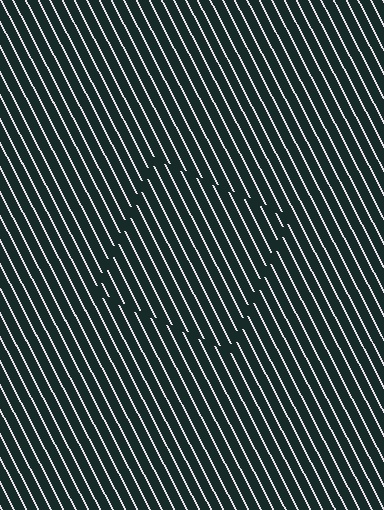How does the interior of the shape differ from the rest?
The interior of the shape contains the same grating, shifted by half a period — the contour is defined by the phase discontinuity where line-ends from the inner and outer gratings abut.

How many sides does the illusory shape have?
4 sides — the line-ends trace a square.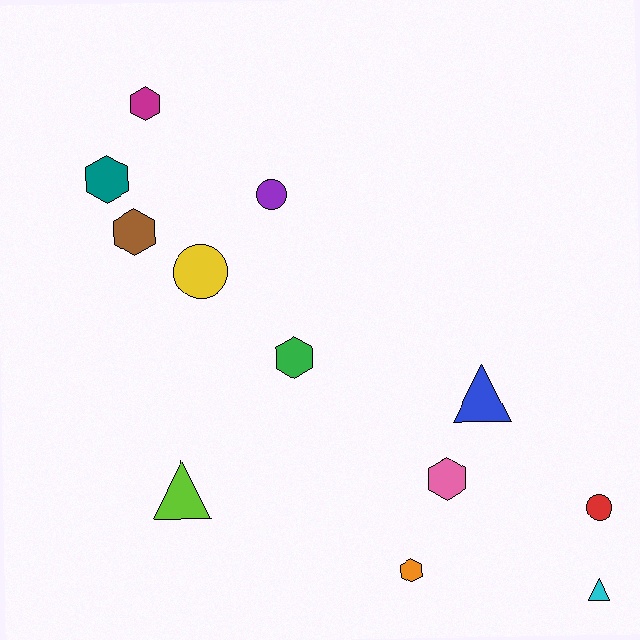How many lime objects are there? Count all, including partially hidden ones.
There is 1 lime object.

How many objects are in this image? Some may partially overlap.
There are 12 objects.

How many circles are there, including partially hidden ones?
There are 3 circles.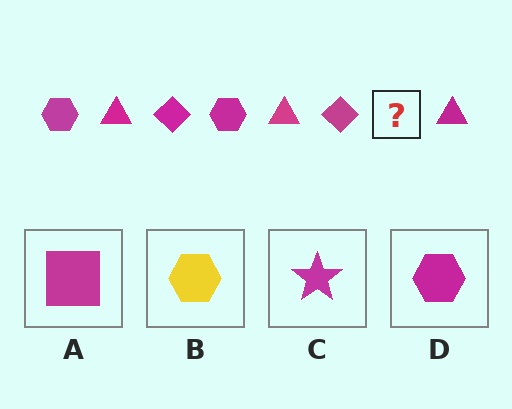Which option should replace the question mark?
Option D.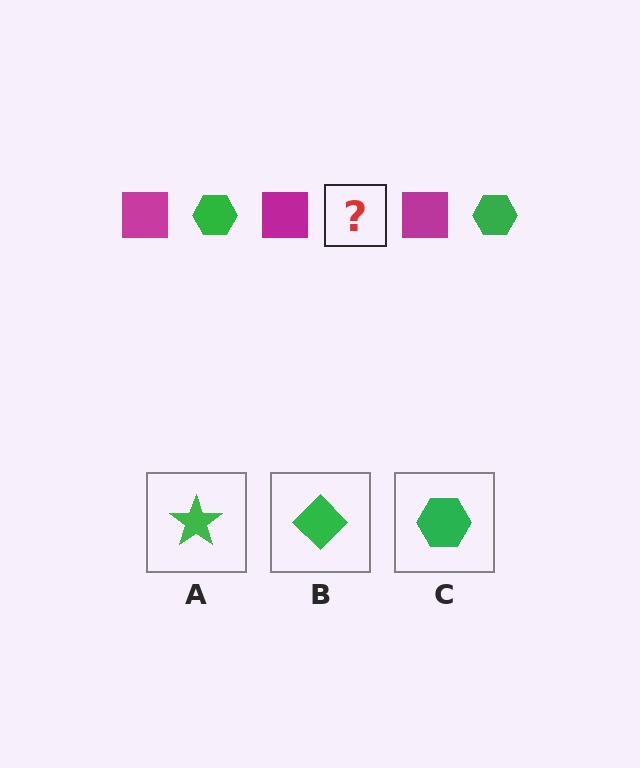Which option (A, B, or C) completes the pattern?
C.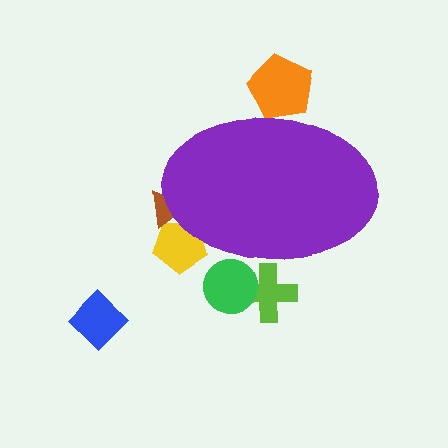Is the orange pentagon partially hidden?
Yes, the orange pentagon is partially hidden behind the purple ellipse.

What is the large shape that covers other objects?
A purple ellipse.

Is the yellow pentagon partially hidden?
Yes, the yellow pentagon is partially hidden behind the purple ellipse.